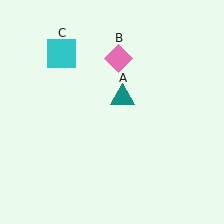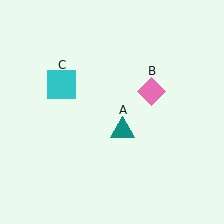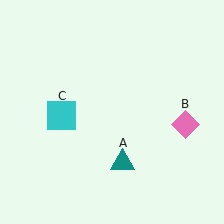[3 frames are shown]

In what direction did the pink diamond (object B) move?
The pink diamond (object B) moved down and to the right.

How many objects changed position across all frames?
3 objects changed position: teal triangle (object A), pink diamond (object B), cyan square (object C).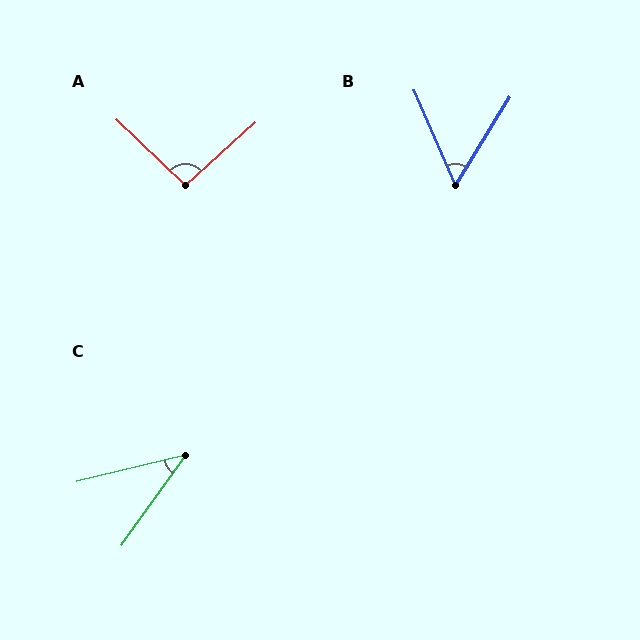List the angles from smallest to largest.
C (41°), B (55°), A (94°).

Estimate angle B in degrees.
Approximately 55 degrees.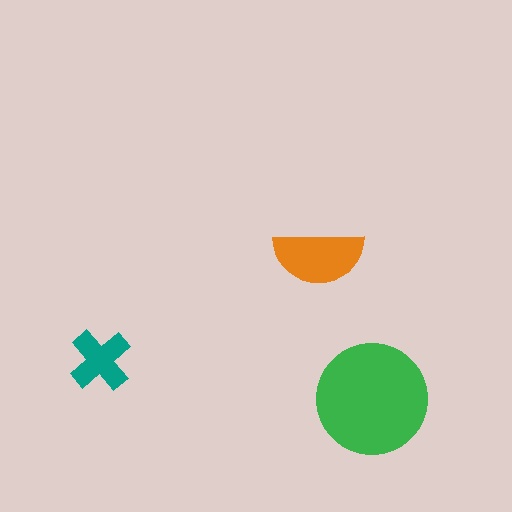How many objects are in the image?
There are 3 objects in the image.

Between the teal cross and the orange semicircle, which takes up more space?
The orange semicircle.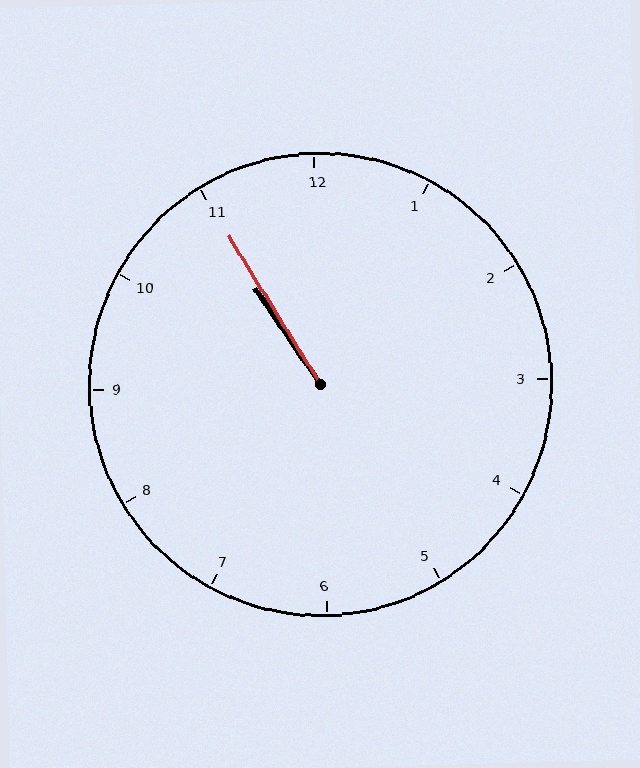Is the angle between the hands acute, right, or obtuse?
It is acute.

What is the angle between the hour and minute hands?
Approximately 2 degrees.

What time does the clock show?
10:55.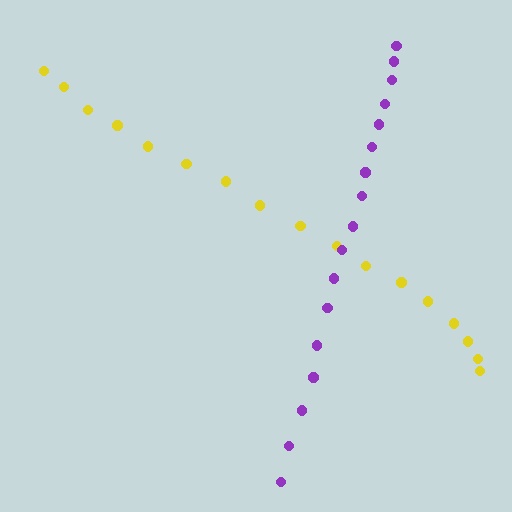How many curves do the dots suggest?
There are 2 distinct paths.